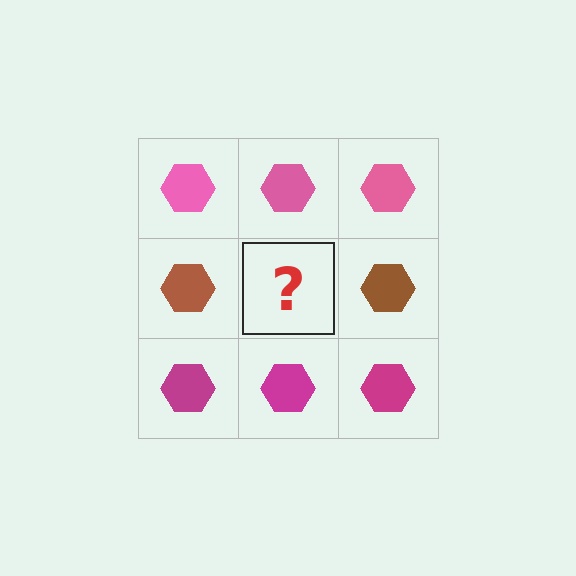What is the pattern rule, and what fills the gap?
The rule is that each row has a consistent color. The gap should be filled with a brown hexagon.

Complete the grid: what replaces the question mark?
The question mark should be replaced with a brown hexagon.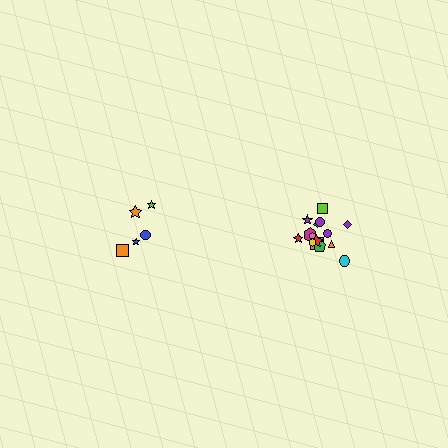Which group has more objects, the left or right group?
The right group.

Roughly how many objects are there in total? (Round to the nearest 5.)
Roughly 20 objects in total.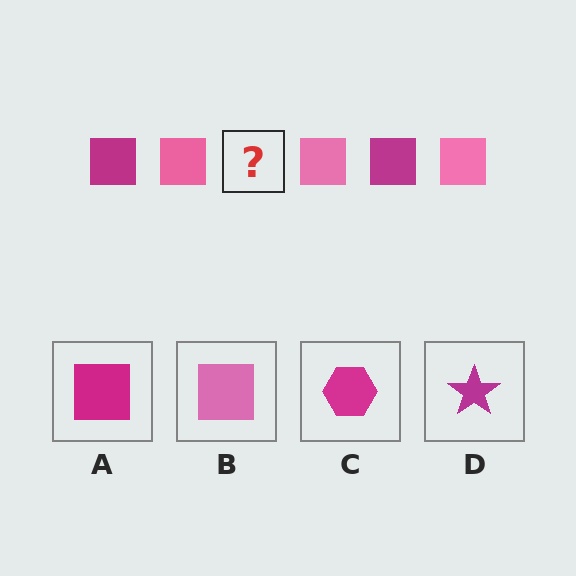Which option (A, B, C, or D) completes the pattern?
A.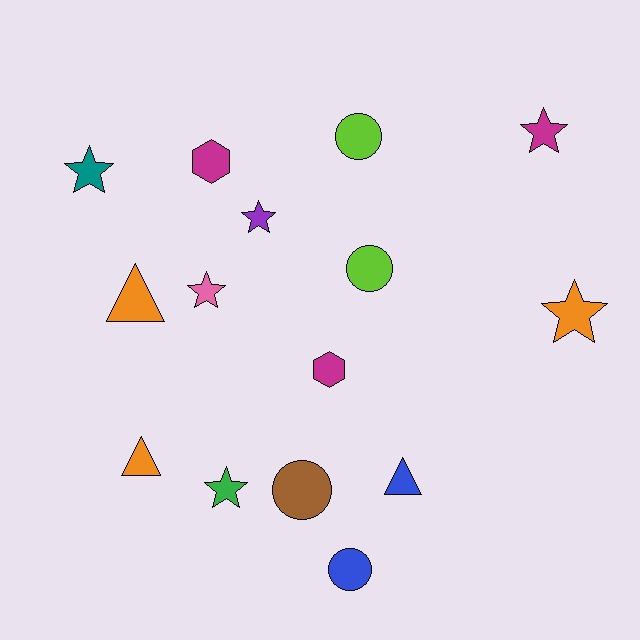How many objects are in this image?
There are 15 objects.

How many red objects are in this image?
There are no red objects.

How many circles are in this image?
There are 4 circles.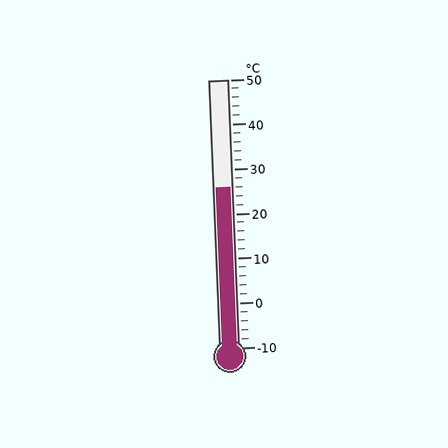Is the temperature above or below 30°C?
The temperature is below 30°C.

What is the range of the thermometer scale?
The thermometer scale ranges from -10°C to 50°C.